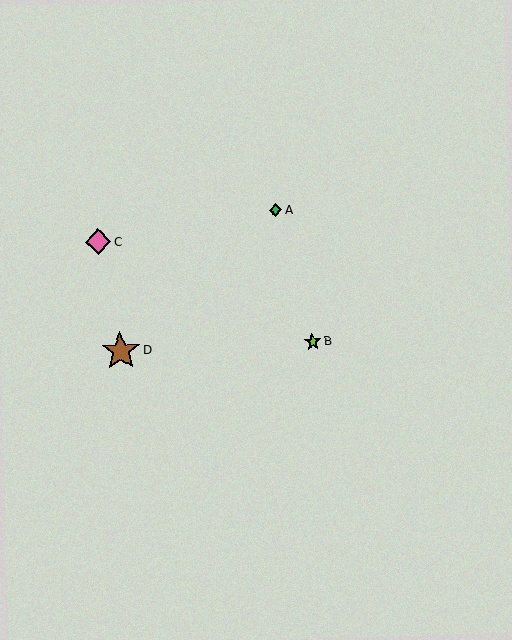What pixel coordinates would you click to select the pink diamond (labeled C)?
Click at (98, 242) to select the pink diamond C.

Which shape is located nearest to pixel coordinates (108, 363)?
The brown star (labeled D) at (121, 351) is nearest to that location.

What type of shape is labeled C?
Shape C is a pink diamond.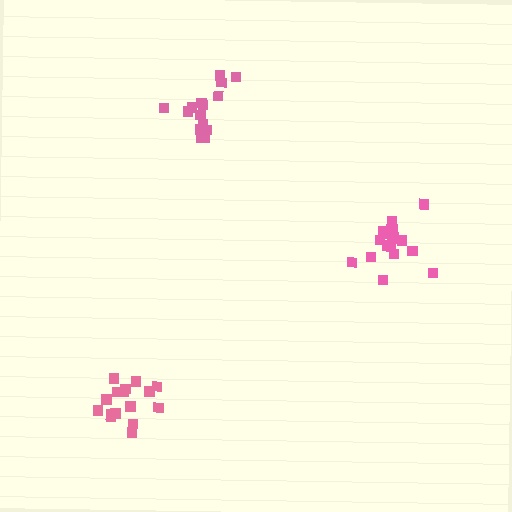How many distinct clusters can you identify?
There are 3 distinct clusters.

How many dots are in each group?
Group 1: 17 dots, Group 2: 17 dots, Group 3: 15 dots (49 total).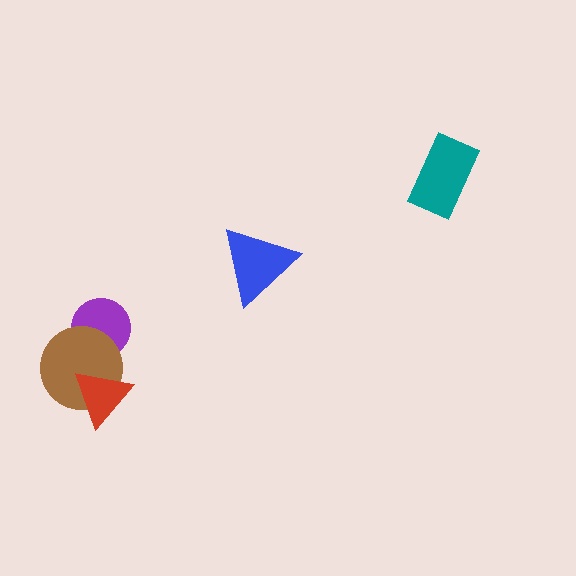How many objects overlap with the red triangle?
1 object overlaps with the red triangle.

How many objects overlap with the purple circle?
1 object overlaps with the purple circle.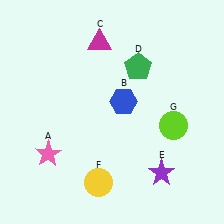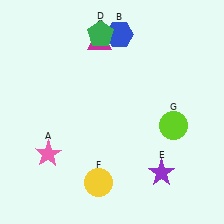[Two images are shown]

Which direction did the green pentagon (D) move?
The green pentagon (D) moved left.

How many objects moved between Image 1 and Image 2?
2 objects moved between the two images.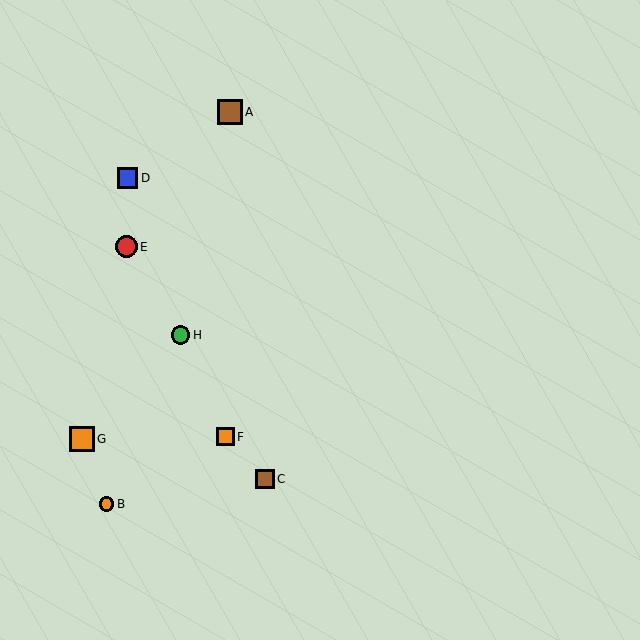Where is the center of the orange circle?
The center of the orange circle is at (107, 504).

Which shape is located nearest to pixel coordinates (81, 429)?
The orange square (labeled G) at (82, 439) is nearest to that location.